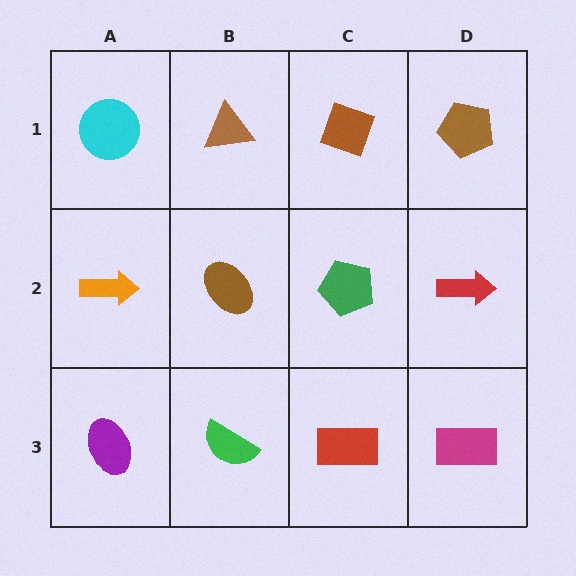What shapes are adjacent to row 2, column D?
A brown pentagon (row 1, column D), a magenta rectangle (row 3, column D), a green pentagon (row 2, column C).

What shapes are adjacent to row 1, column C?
A green pentagon (row 2, column C), a brown triangle (row 1, column B), a brown pentagon (row 1, column D).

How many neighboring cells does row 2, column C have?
4.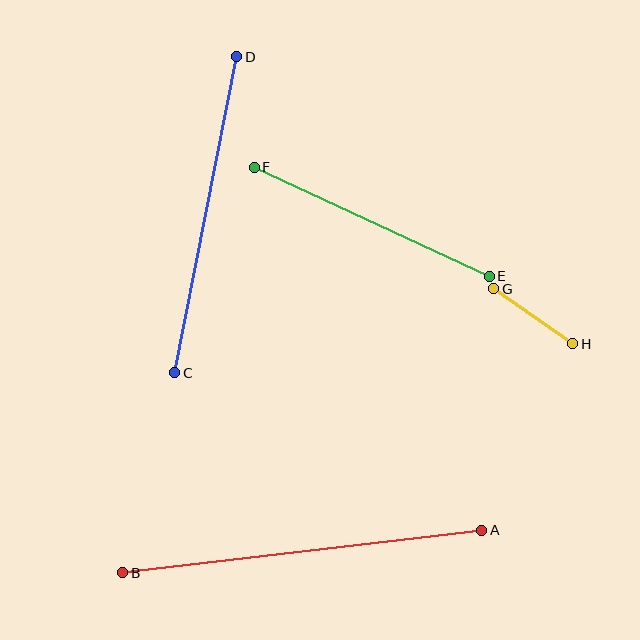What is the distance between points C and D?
The distance is approximately 322 pixels.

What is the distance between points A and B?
The distance is approximately 362 pixels.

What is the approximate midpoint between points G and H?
The midpoint is at approximately (533, 316) pixels.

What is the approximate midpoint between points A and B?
The midpoint is at approximately (302, 552) pixels.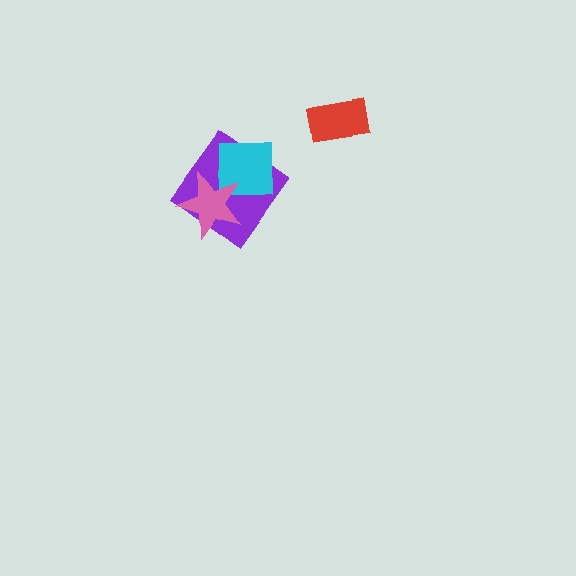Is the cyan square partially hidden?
Yes, it is partially covered by another shape.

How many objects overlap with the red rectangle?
0 objects overlap with the red rectangle.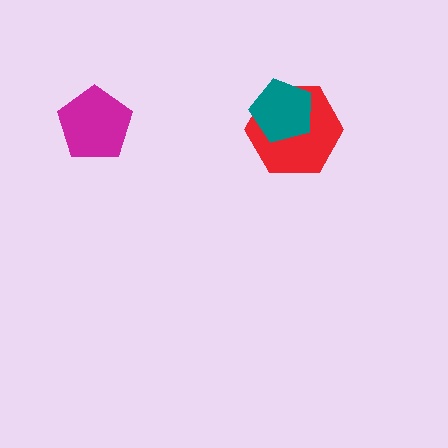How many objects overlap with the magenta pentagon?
0 objects overlap with the magenta pentagon.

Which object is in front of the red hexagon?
The teal pentagon is in front of the red hexagon.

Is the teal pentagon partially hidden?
No, no other shape covers it.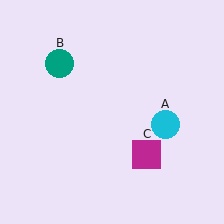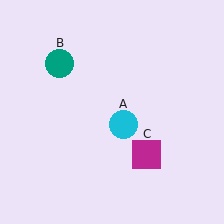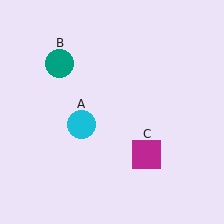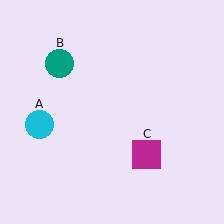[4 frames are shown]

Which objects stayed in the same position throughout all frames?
Teal circle (object B) and magenta square (object C) remained stationary.